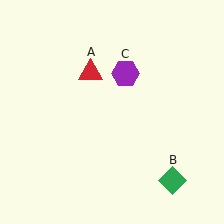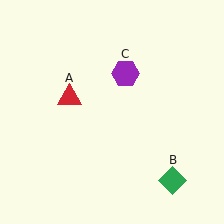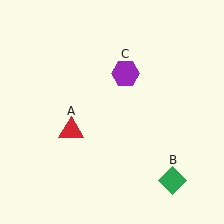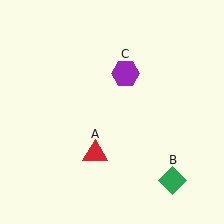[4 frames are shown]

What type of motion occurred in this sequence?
The red triangle (object A) rotated counterclockwise around the center of the scene.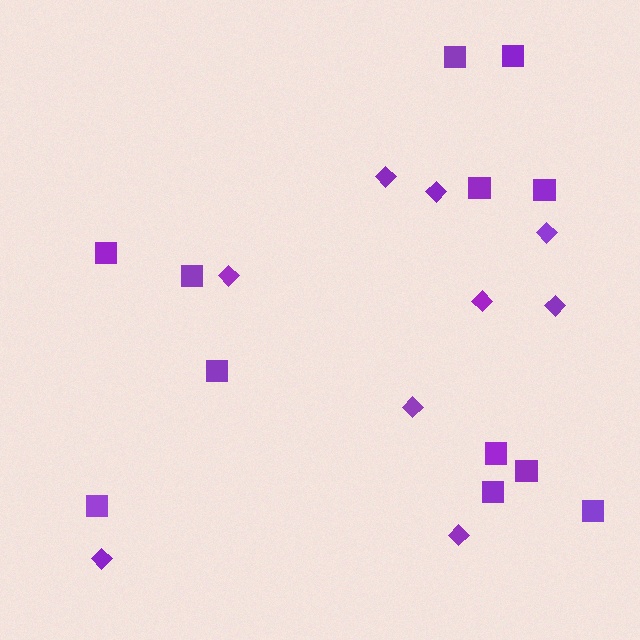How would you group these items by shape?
There are 2 groups: one group of diamonds (9) and one group of squares (12).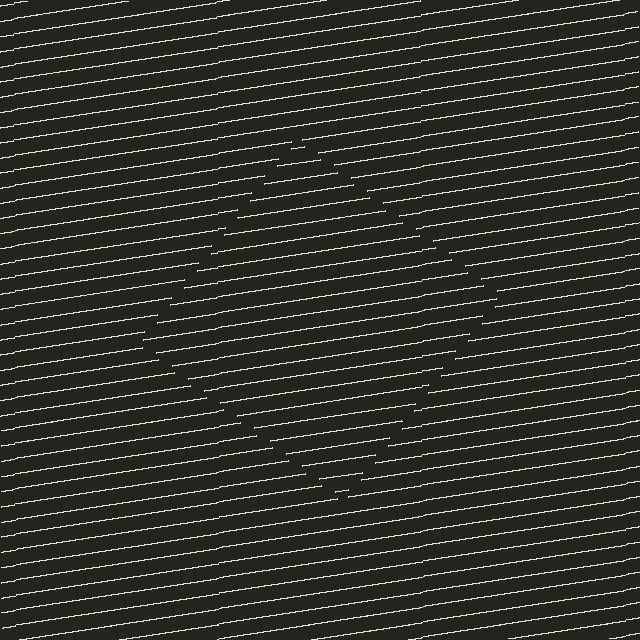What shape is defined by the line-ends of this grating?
An illusory square. The interior of the shape contains the same grating, shifted by half a period — the contour is defined by the phase discontinuity where line-ends from the inner and outer gratings abut.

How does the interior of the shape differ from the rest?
The interior of the shape contains the same grating, shifted by half a period — the contour is defined by the phase discontinuity where line-ends from the inner and outer gratings abut.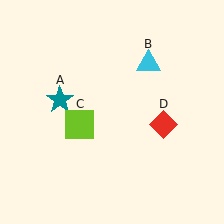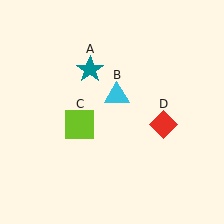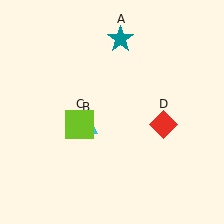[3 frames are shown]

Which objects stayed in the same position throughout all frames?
Lime square (object C) and red diamond (object D) remained stationary.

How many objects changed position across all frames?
2 objects changed position: teal star (object A), cyan triangle (object B).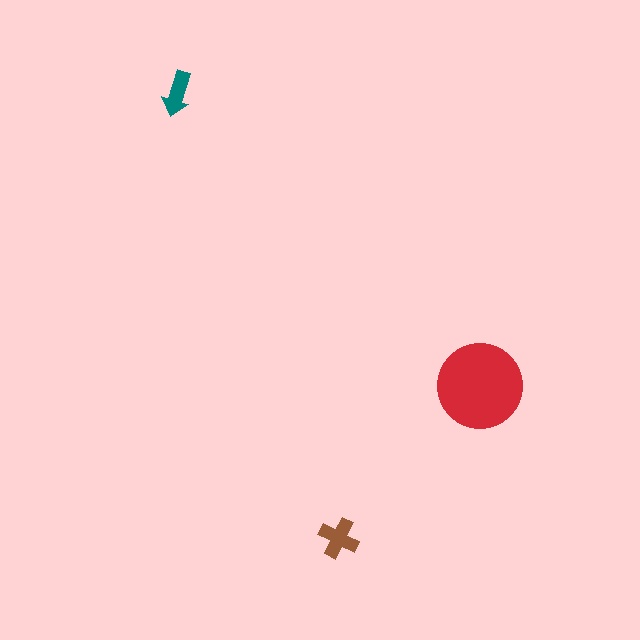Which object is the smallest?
The teal arrow.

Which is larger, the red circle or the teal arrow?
The red circle.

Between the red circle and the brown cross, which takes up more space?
The red circle.